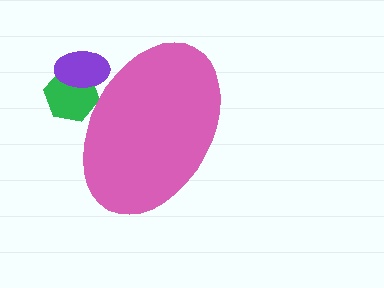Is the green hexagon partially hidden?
Yes, the green hexagon is partially hidden behind the pink ellipse.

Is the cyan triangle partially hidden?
Yes, the cyan triangle is partially hidden behind the pink ellipse.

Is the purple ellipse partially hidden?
Yes, the purple ellipse is partially hidden behind the pink ellipse.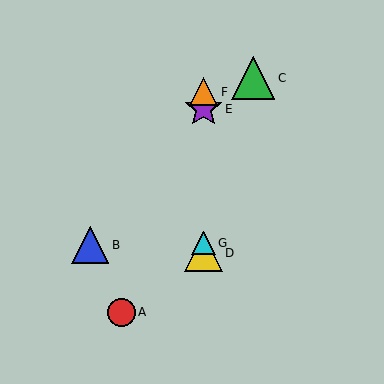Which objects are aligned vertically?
Objects D, E, F, G are aligned vertically.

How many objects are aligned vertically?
4 objects (D, E, F, G) are aligned vertically.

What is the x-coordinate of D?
Object D is at x≈204.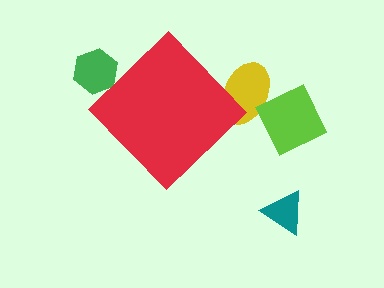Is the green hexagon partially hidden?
Yes, the green hexagon is partially hidden behind the red diamond.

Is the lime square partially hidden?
No, the lime square is fully visible.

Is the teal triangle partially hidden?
No, the teal triangle is fully visible.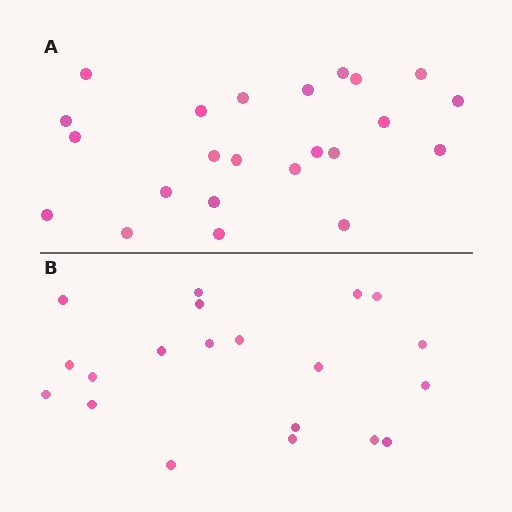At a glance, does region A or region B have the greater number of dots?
Region A (the top region) has more dots.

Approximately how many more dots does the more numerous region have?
Region A has just a few more — roughly 2 or 3 more dots than region B.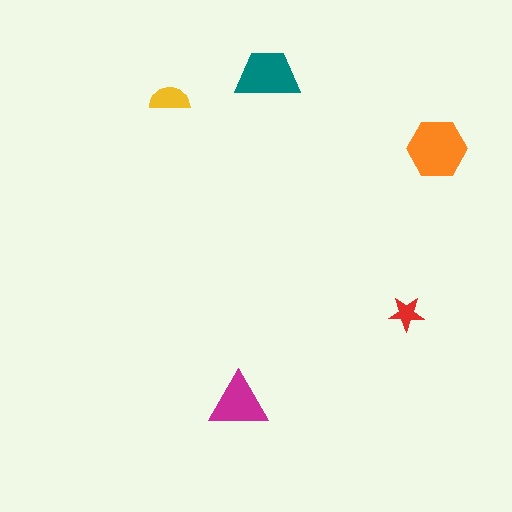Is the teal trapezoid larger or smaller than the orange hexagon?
Smaller.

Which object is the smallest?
The red star.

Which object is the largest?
The orange hexagon.